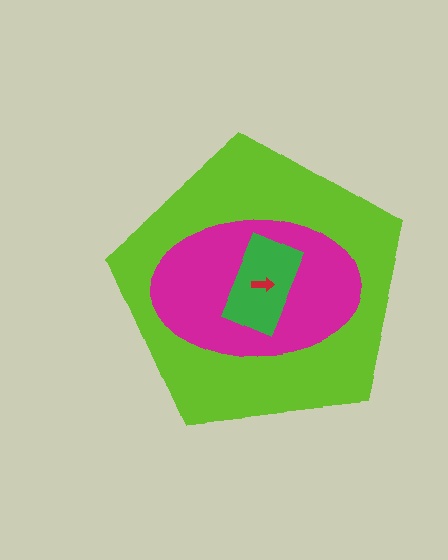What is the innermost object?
The red arrow.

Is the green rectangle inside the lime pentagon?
Yes.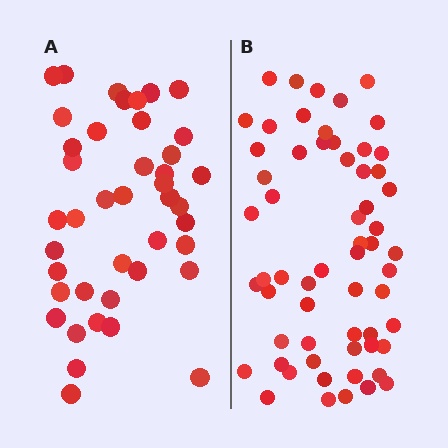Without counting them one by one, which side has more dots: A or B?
Region B (the right region) has more dots.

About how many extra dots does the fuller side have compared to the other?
Region B has approximately 20 more dots than region A.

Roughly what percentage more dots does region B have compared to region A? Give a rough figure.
About 45% more.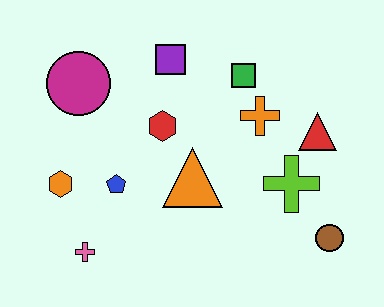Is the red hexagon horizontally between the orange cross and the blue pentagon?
Yes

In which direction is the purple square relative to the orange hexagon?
The purple square is above the orange hexagon.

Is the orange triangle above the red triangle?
No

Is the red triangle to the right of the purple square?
Yes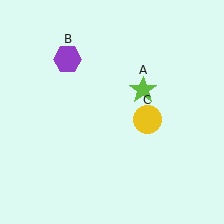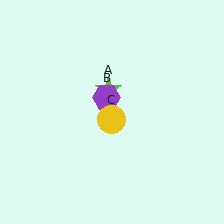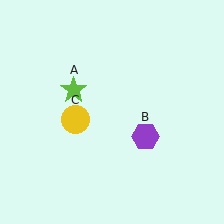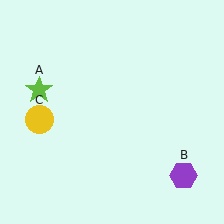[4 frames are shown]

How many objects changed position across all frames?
3 objects changed position: lime star (object A), purple hexagon (object B), yellow circle (object C).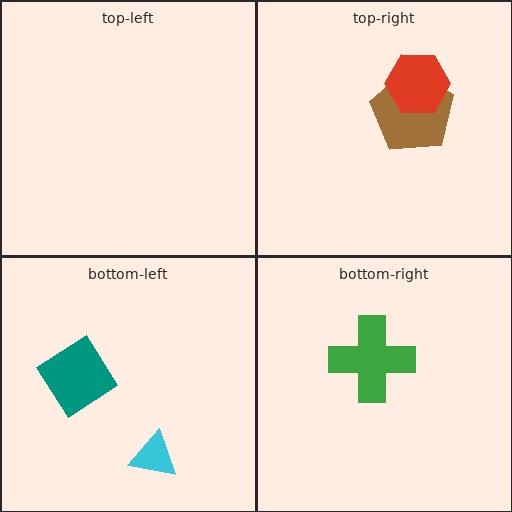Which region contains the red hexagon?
The top-right region.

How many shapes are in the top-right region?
2.